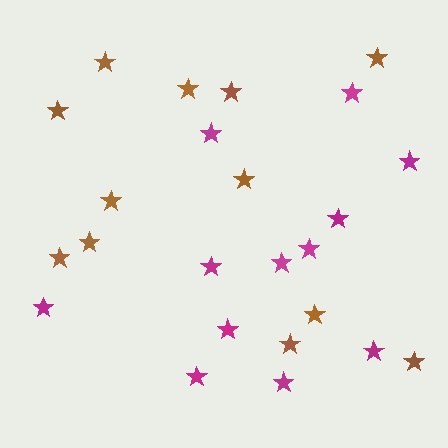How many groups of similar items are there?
There are 2 groups: one group of brown stars (12) and one group of magenta stars (12).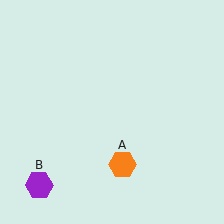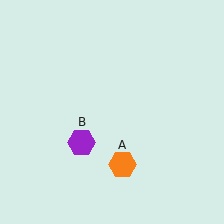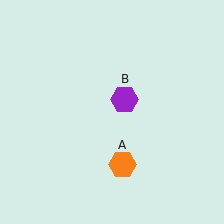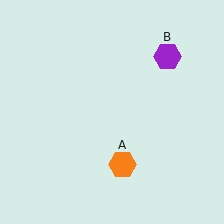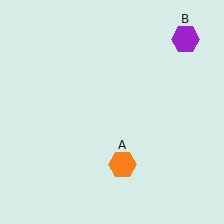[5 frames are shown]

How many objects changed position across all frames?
1 object changed position: purple hexagon (object B).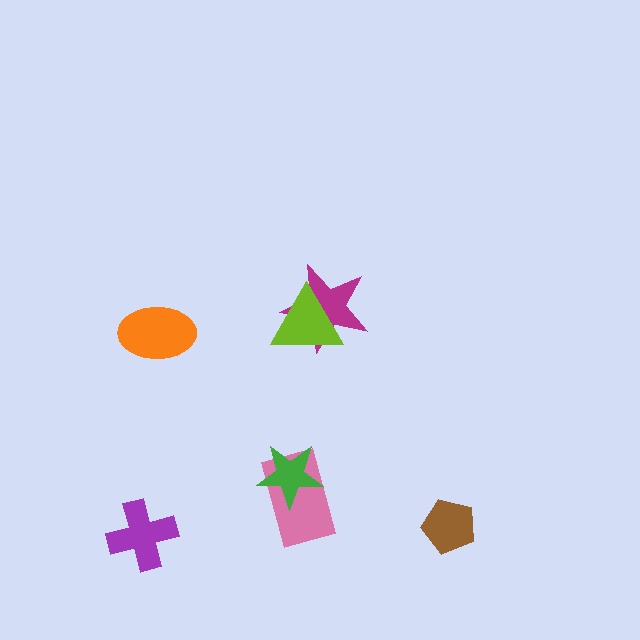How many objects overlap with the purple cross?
0 objects overlap with the purple cross.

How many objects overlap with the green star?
1 object overlaps with the green star.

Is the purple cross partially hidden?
No, no other shape covers it.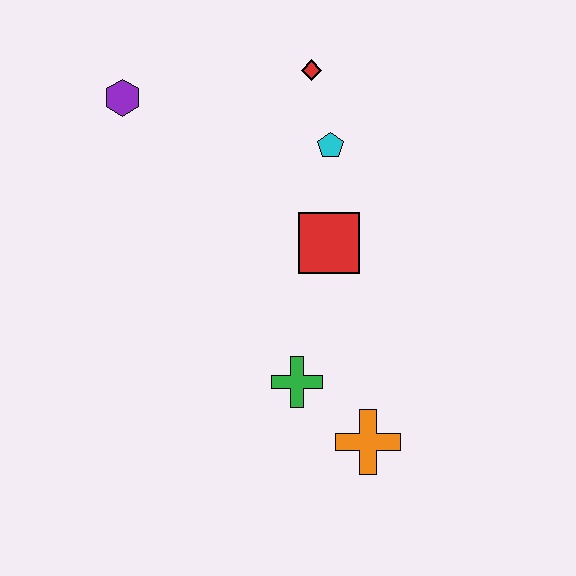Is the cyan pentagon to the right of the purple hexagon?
Yes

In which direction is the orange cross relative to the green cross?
The orange cross is to the right of the green cross.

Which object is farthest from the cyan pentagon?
The orange cross is farthest from the cyan pentagon.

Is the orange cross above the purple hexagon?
No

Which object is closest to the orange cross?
The green cross is closest to the orange cross.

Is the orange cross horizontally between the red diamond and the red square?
No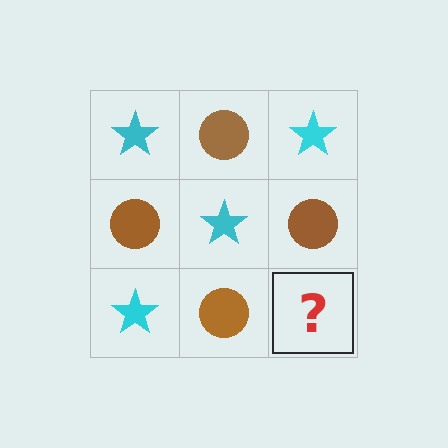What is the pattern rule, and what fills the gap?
The rule is that it alternates cyan star and brown circle in a checkerboard pattern. The gap should be filled with a cyan star.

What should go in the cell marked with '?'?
The missing cell should contain a cyan star.